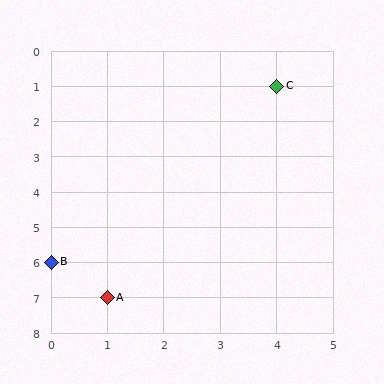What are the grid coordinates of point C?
Point C is at grid coordinates (4, 1).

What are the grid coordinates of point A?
Point A is at grid coordinates (1, 7).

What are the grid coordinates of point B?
Point B is at grid coordinates (0, 6).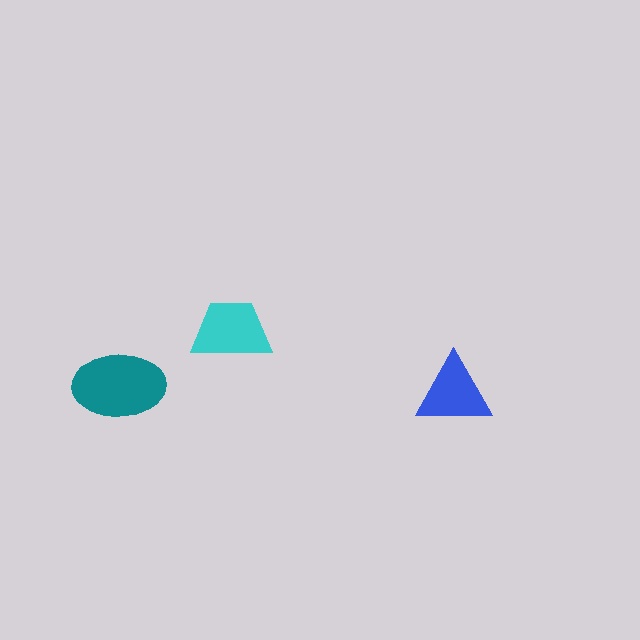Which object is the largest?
The teal ellipse.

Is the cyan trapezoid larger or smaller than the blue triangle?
Larger.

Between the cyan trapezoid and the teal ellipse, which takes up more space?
The teal ellipse.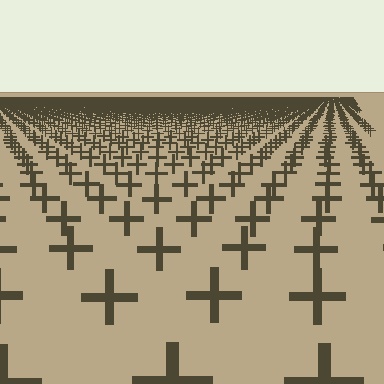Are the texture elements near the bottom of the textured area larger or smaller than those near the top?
Larger. Near the bottom, elements are closer to the viewer and appear at a bigger on-screen size.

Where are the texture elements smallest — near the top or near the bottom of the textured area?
Near the top.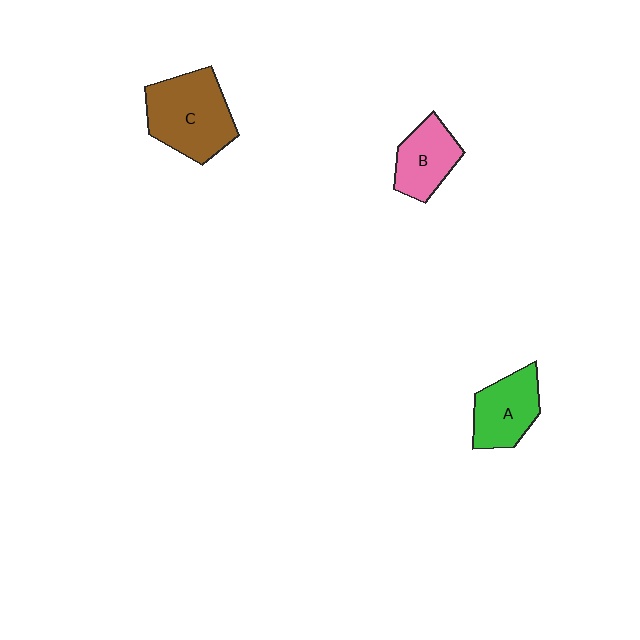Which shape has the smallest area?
Shape B (pink).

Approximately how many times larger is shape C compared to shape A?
Approximately 1.4 times.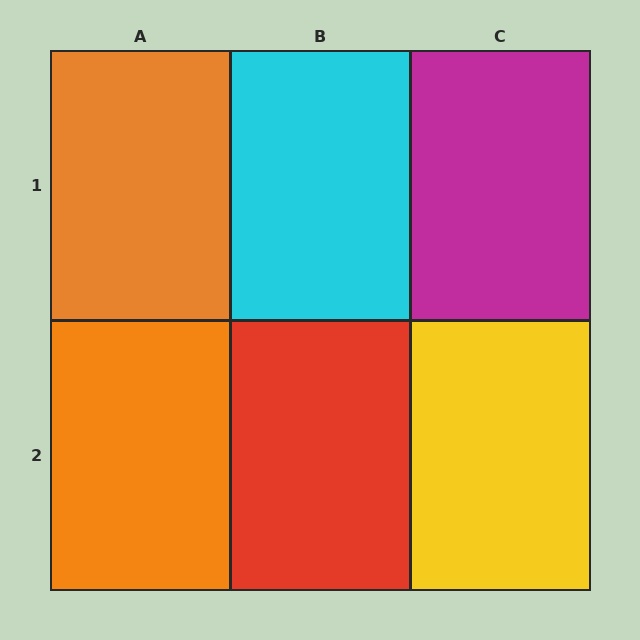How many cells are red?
1 cell is red.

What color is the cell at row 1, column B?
Cyan.